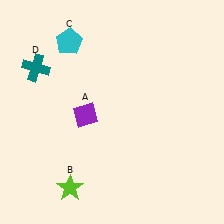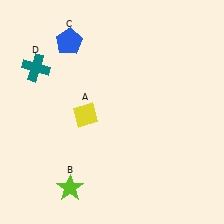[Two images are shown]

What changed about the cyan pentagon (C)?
In Image 1, C is cyan. In Image 2, it changed to blue.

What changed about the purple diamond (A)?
In Image 1, A is purple. In Image 2, it changed to yellow.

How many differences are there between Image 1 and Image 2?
There are 2 differences between the two images.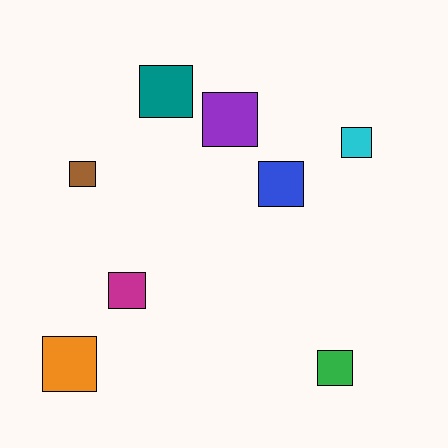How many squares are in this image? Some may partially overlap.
There are 8 squares.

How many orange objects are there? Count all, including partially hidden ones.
There is 1 orange object.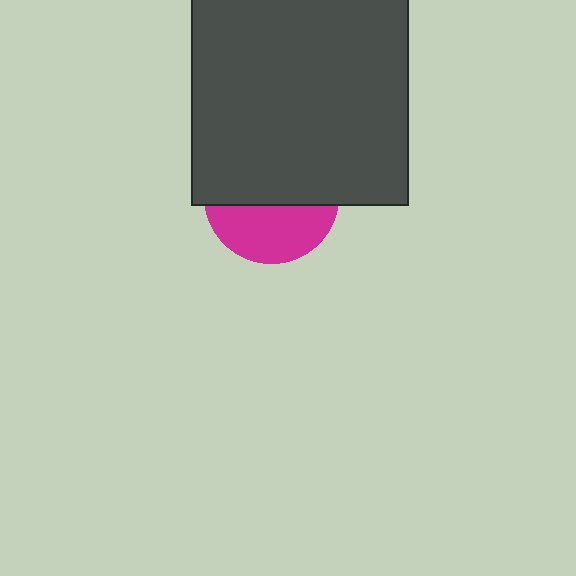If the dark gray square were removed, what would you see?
You would see the complete magenta circle.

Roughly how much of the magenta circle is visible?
A small part of it is visible (roughly 41%).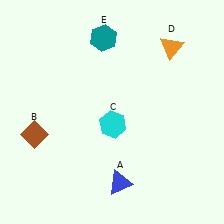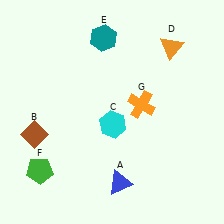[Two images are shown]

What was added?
A green pentagon (F), an orange cross (G) were added in Image 2.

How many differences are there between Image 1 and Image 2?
There are 2 differences between the two images.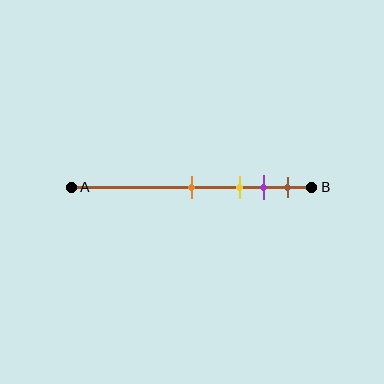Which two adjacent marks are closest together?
The purple and brown marks are the closest adjacent pair.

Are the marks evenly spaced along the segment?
No, the marks are not evenly spaced.